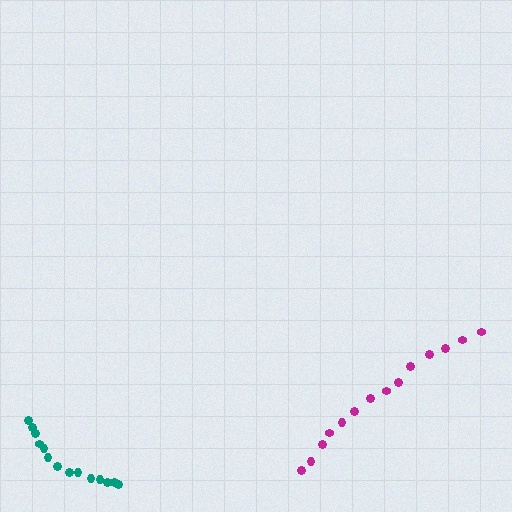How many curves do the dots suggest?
There are 2 distinct paths.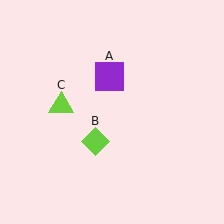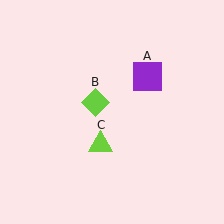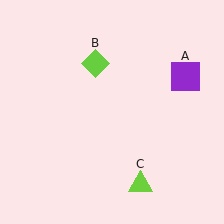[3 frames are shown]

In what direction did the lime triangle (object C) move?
The lime triangle (object C) moved down and to the right.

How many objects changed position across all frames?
3 objects changed position: purple square (object A), lime diamond (object B), lime triangle (object C).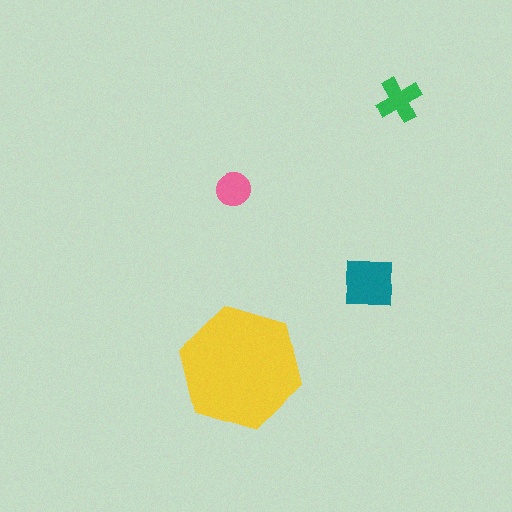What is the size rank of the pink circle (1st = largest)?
4th.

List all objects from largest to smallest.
The yellow hexagon, the teal square, the green cross, the pink circle.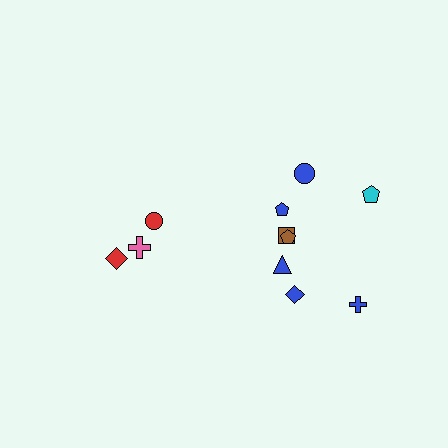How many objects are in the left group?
There are 3 objects.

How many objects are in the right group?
There are 8 objects.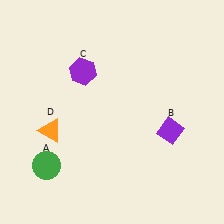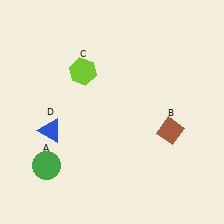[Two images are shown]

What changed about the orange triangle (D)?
In Image 1, D is orange. In Image 2, it changed to blue.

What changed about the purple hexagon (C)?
In Image 1, C is purple. In Image 2, it changed to lime.